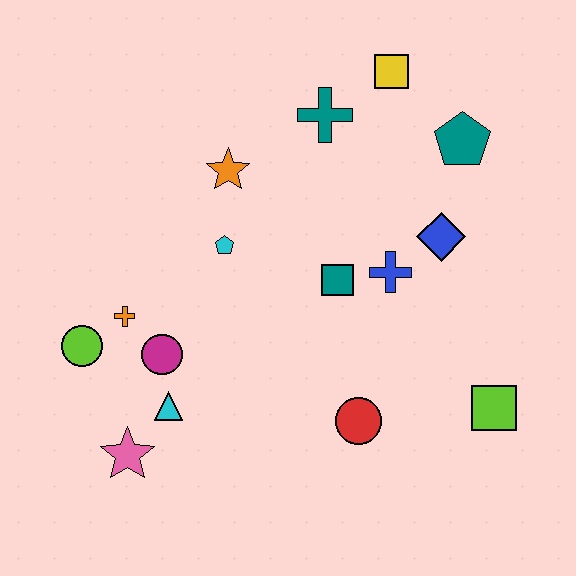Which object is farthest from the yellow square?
The pink star is farthest from the yellow square.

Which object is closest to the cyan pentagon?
The orange star is closest to the cyan pentagon.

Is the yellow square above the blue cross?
Yes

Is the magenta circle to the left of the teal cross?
Yes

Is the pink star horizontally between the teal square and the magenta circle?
No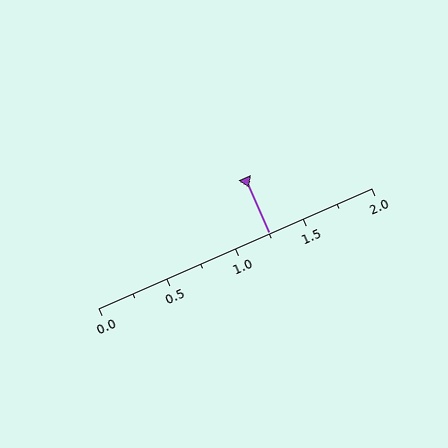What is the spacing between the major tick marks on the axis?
The major ticks are spaced 0.5 apart.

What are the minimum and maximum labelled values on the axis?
The axis runs from 0.0 to 2.0.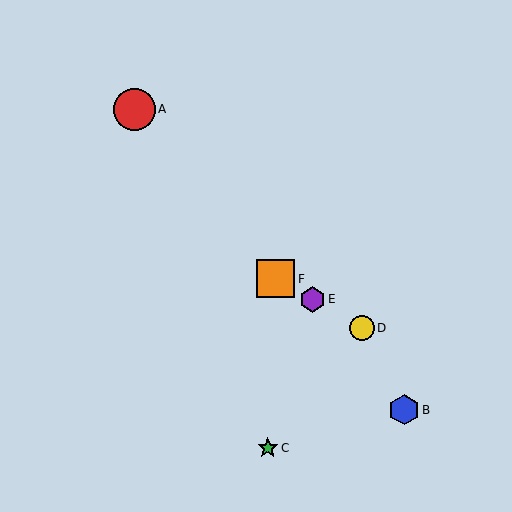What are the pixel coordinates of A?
Object A is at (134, 109).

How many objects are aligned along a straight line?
3 objects (D, E, F) are aligned along a straight line.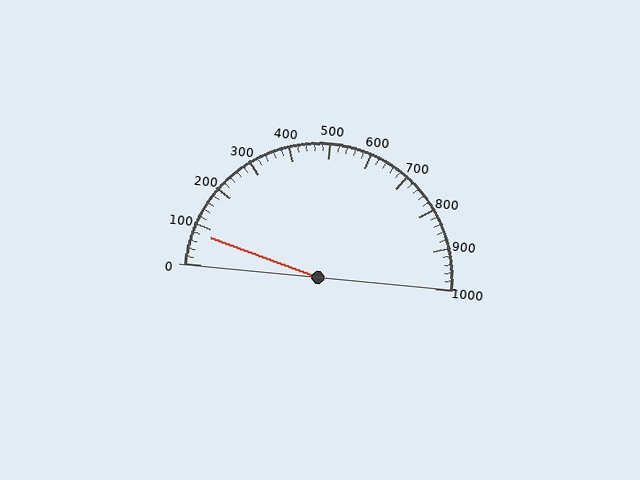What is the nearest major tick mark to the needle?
The nearest major tick mark is 100.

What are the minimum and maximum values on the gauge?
The gauge ranges from 0 to 1000.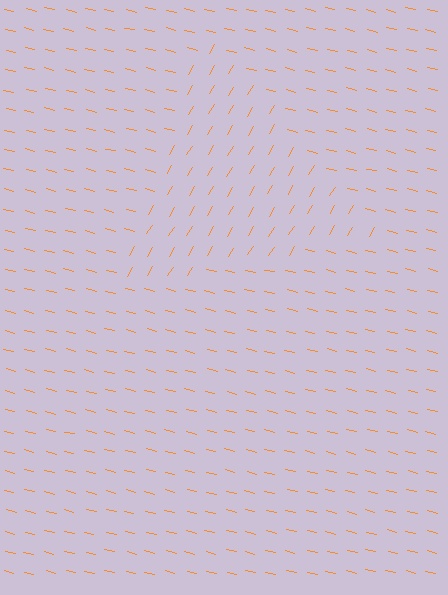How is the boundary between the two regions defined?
The boundary is defined purely by a change in line orientation (approximately 72 degrees difference). All lines are the same color and thickness.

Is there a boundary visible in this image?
Yes, there is a texture boundary formed by a change in line orientation.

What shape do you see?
I see a triangle.